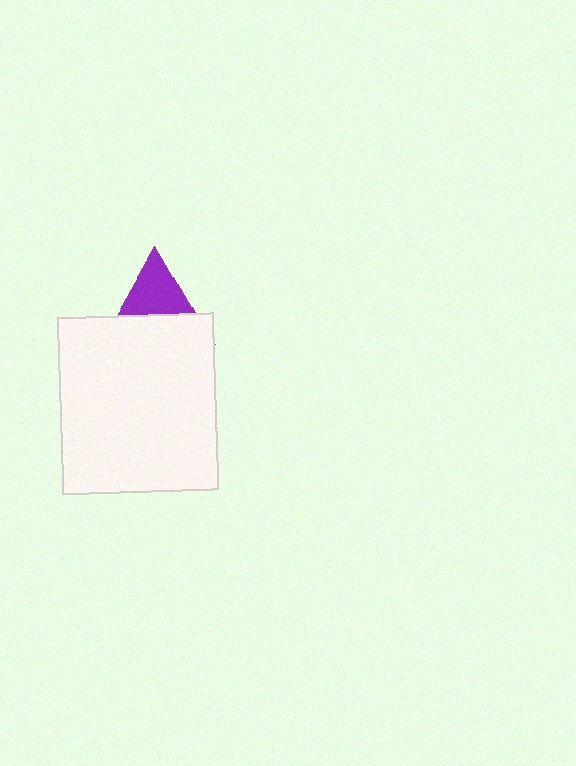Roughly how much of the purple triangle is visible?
A small part of it is visible (roughly 44%).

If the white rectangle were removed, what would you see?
You would see the complete purple triangle.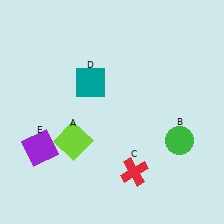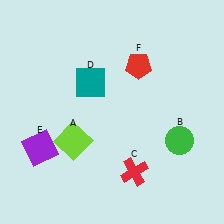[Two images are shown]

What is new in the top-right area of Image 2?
A red pentagon (F) was added in the top-right area of Image 2.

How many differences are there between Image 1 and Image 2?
There is 1 difference between the two images.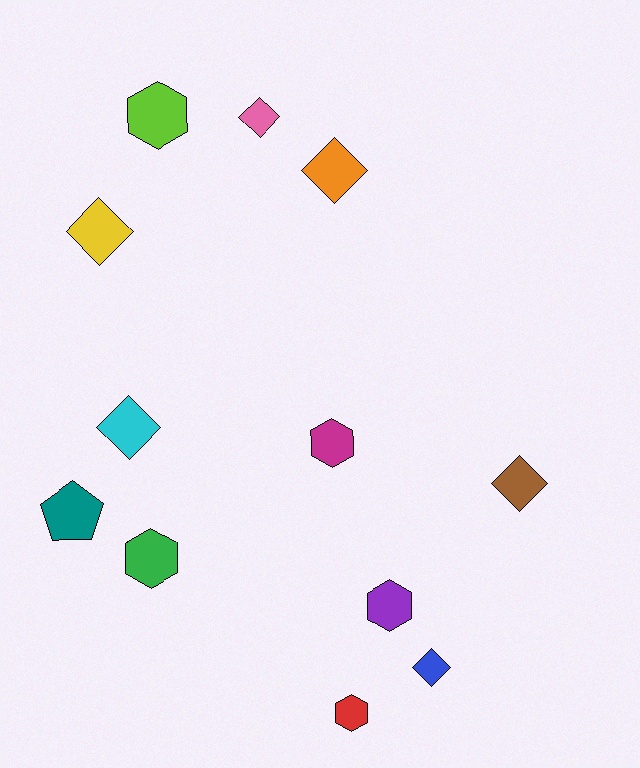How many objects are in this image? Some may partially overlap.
There are 12 objects.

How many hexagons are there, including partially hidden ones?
There are 5 hexagons.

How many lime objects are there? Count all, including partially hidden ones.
There is 1 lime object.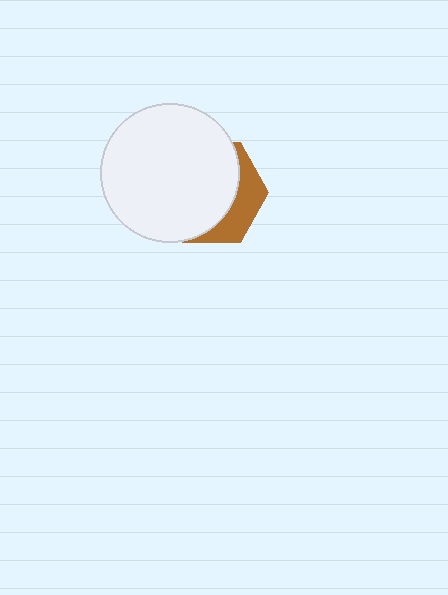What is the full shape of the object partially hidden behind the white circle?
The partially hidden object is a brown hexagon.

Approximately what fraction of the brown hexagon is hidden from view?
Roughly 70% of the brown hexagon is hidden behind the white circle.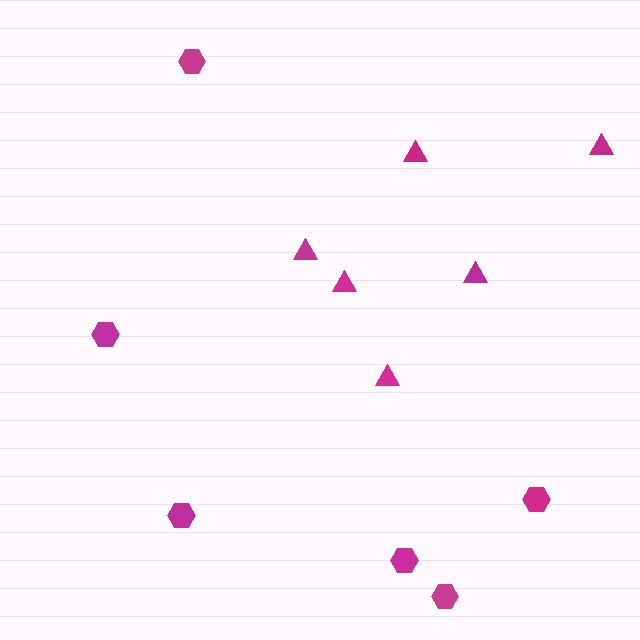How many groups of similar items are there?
There are 2 groups: one group of hexagons (6) and one group of triangles (6).